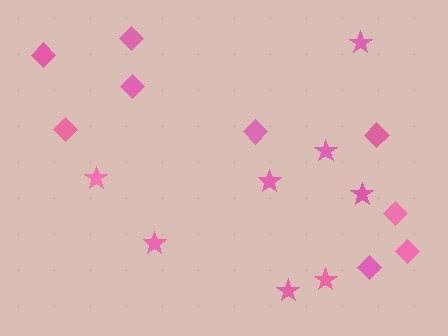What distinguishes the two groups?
There are 2 groups: one group of stars (8) and one group of diamonds (9).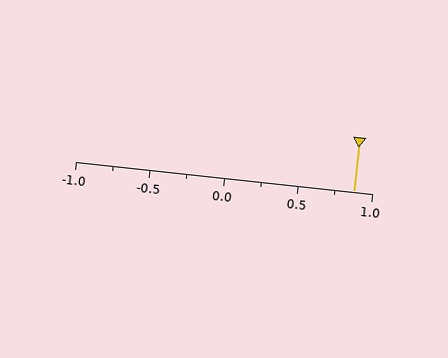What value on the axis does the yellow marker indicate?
The marker indicates approximately 0.88.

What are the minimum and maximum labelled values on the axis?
The axis runs from -1.0 to 1.0.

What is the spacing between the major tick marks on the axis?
The major ticks are spaced 0.5 apart.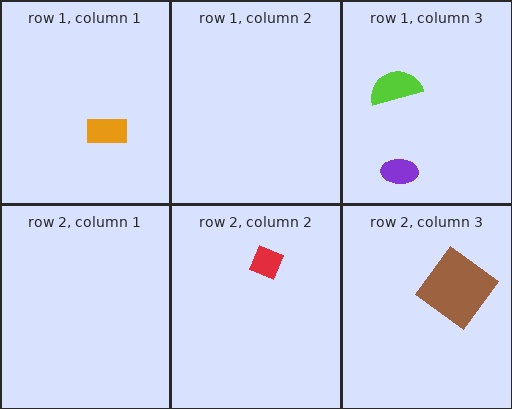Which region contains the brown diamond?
The row 2, column 3 region.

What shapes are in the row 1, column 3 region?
The purple ellipse, the lime semicircle.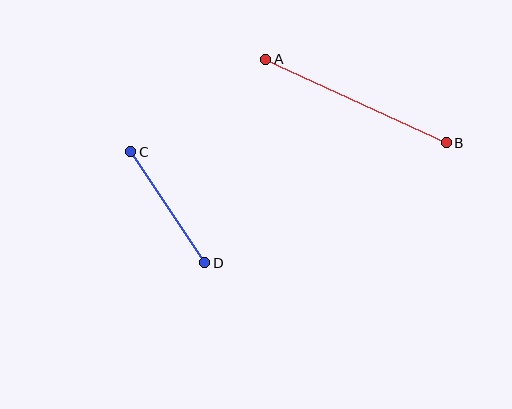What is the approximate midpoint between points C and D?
The midpoint is at approximately (168, 207) pixels.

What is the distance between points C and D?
The distance is approximately 133 pixels.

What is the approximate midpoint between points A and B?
The midpoint is at approximately (356, 101) pixels.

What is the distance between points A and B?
The distance is approximately 199 pixels.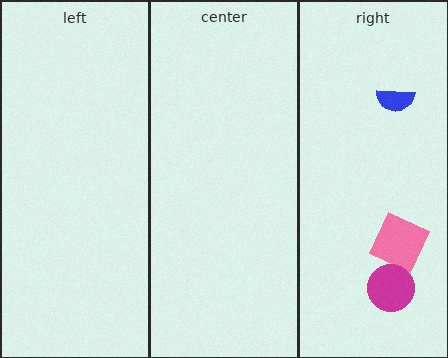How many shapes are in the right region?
3.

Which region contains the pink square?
The right region.